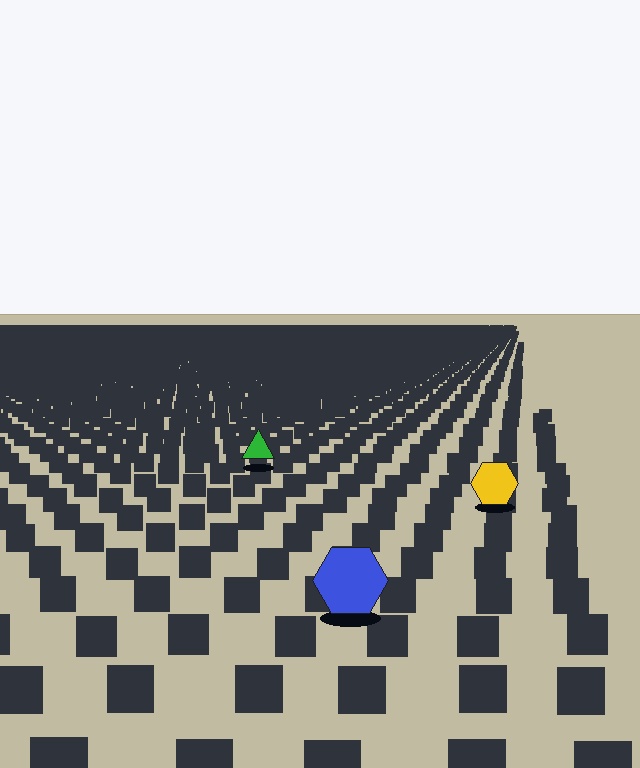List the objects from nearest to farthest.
From nearest to farthest: the blue hexagon, the yellow hexagon, the green triangle.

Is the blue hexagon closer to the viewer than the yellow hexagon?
Yes. The blue hexagon is closer — you can tell from the texture gradient: the ground texture is coarser near it.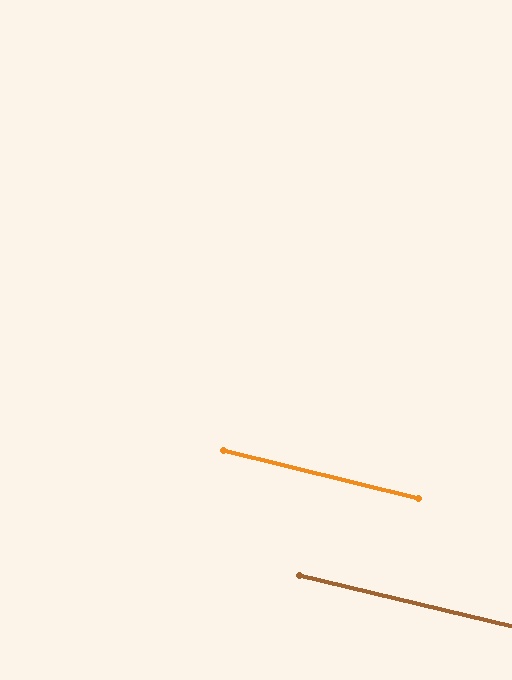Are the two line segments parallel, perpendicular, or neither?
Parallel — their directions differ by only 0.2°.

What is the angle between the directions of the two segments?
Approximately 0 degrees.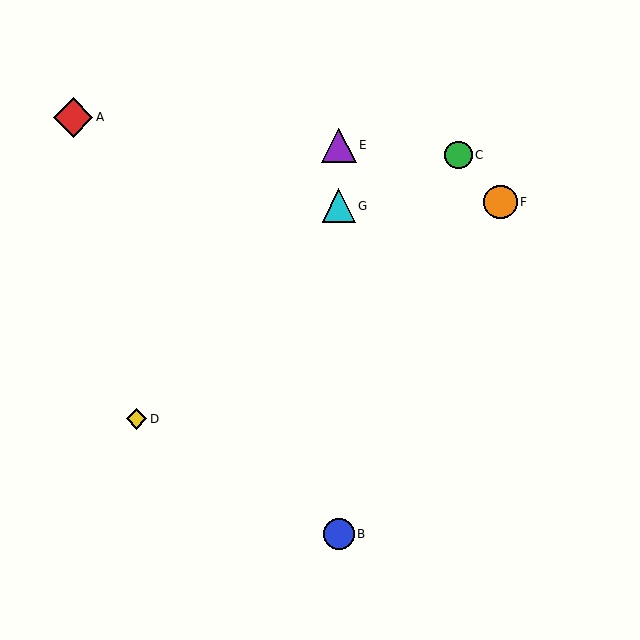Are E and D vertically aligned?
No, E is at x≈339 and D is at x≈137.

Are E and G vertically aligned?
Yes, both are at x≈339.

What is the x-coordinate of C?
Object C is at x≈458.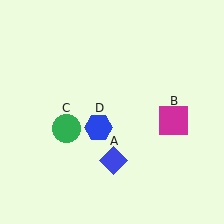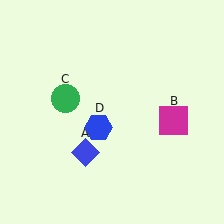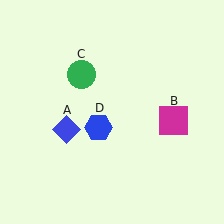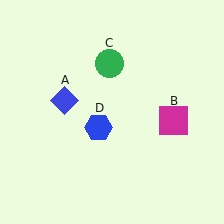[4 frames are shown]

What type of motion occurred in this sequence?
The blue diamond (object A), green circle (object C) rotated clockwise around the center of the scene.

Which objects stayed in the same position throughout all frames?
Magenta square (object B) and blue hexagon (object D) remained stationary.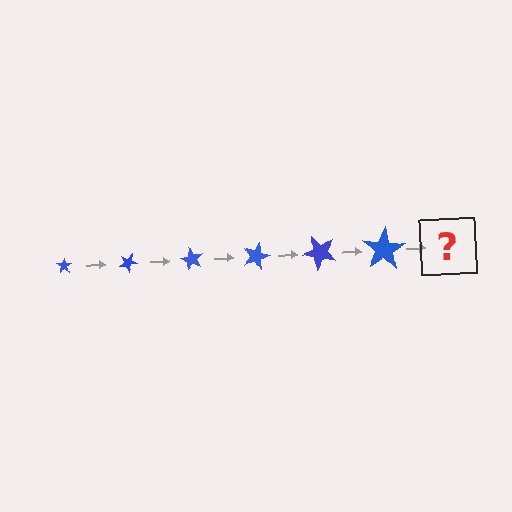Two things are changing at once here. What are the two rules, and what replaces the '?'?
The two rules are that the star grows larger each step and it rotates 30 degrees each step. The '?' should be a star, larger than the previous one and rotated 180 degrees from the start.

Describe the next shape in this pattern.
It should be a star, larger than the previous one and rotated 180 degrees from the start.